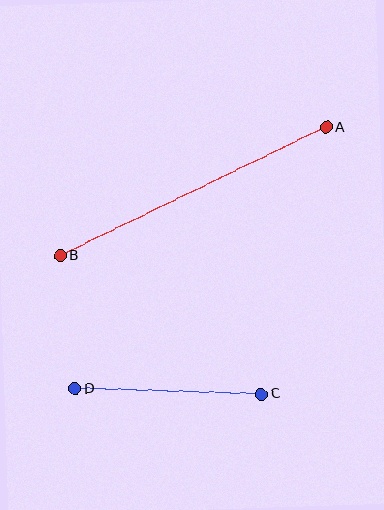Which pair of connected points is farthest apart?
Points A and B are farthest apart.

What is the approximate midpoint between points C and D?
The midpoint is at approximately (168, 392) pixels.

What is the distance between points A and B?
The distance is approximately 295 pixels.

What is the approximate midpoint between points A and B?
The midpoint is at approximately (193, 192) pixels.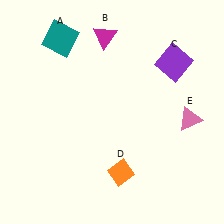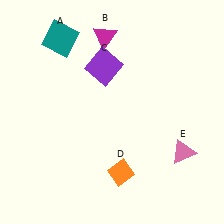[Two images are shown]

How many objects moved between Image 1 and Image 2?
2 objects moved between the two images.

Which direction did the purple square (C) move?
The purple square (C) moved left.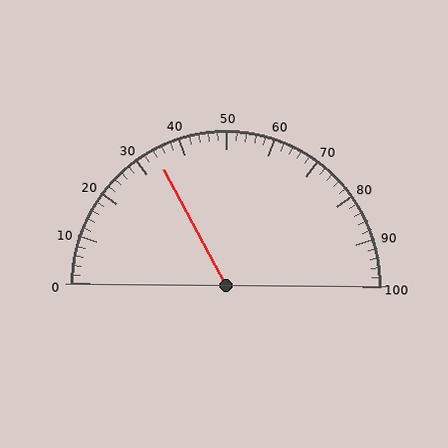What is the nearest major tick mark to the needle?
The nearest major tick mark is 30.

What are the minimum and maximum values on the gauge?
The gauge ranges from 0 to 100.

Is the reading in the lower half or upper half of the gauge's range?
The reading is in the lower half of the range (0 to 100).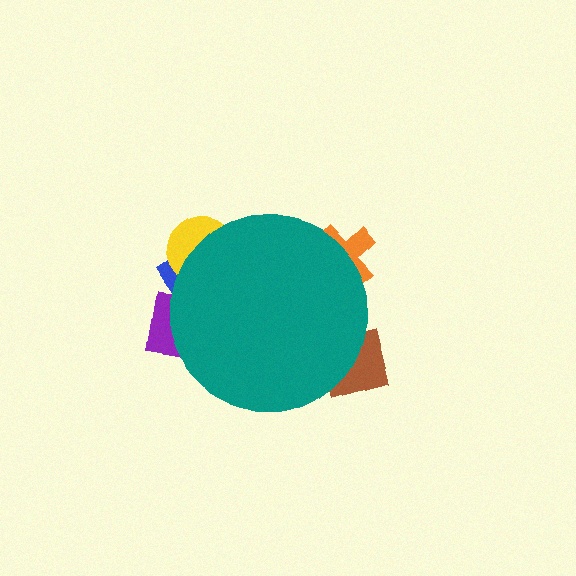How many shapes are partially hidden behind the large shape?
5 shapes are partially hidden.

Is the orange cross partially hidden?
Yes, the orange cross is partially hidden behind the teal circle.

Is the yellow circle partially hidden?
Yes, the yellow circle is partially hidden behind the teal circle.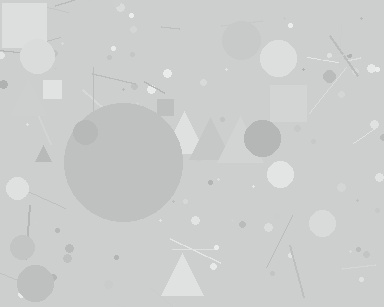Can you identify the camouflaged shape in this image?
The camouflaged shape is a circle.